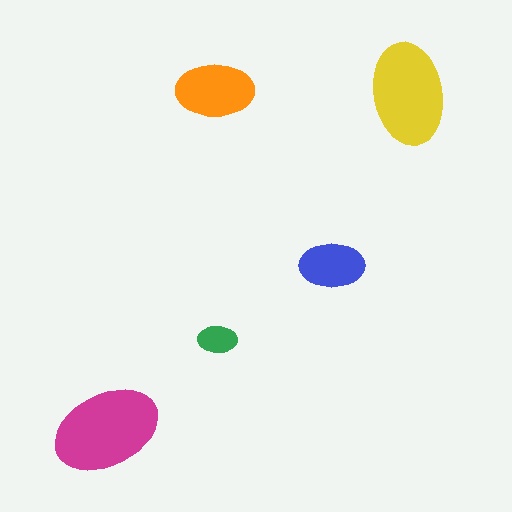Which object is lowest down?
The magenta ellipse is bottommost.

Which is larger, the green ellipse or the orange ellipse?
The orange one.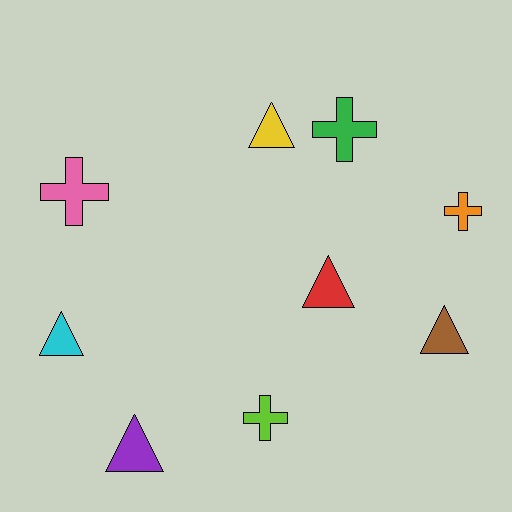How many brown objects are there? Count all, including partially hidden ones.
There is 1 brown object.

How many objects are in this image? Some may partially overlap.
There are 9 objects.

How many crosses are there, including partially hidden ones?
There are 4 crosses.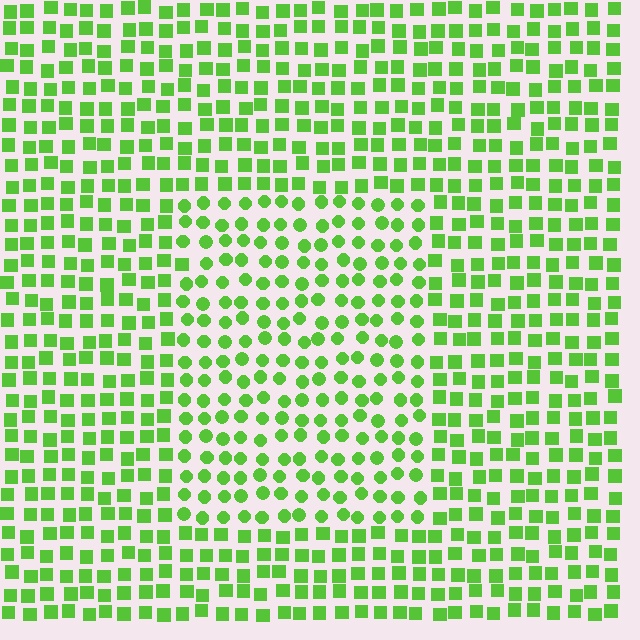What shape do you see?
I see a rectangle.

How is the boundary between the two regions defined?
The boundary is defined by a change in element shape: circles inside vs. squares outside. All elements share the same color and spacing.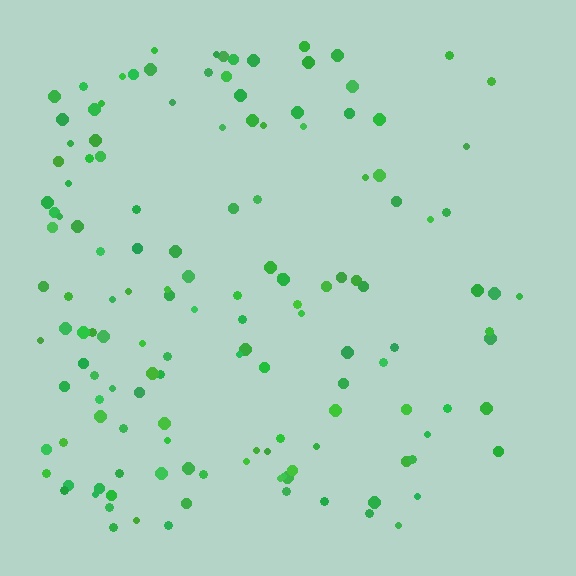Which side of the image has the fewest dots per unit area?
The right.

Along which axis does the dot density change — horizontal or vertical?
Horizontal.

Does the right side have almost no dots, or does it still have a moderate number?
Still a moderate number, just noticeably fewer than the left.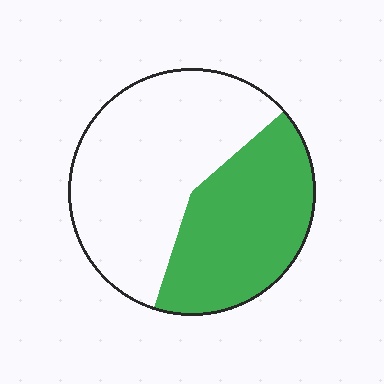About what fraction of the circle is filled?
About two fifths (2/5).